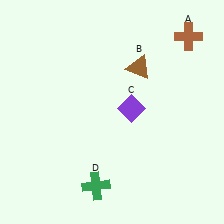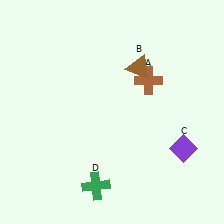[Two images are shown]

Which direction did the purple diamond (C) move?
The purple diamond (C) moved right.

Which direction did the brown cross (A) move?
The brown cross (A) moved down.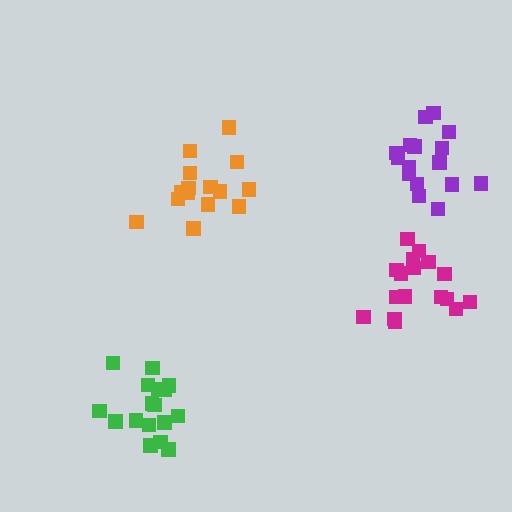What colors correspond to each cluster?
The clusters are colored: purple, magenta, green, orange.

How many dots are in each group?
Group 1: 17 dots, Group 2: 17 dots, Group 3: 17 dots, Group 4: 15 dots (66 total).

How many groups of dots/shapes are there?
There are 4 groups.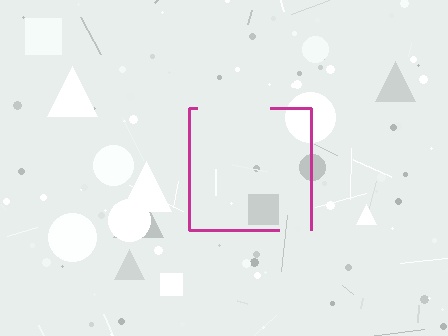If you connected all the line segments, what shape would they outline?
They would outline a square.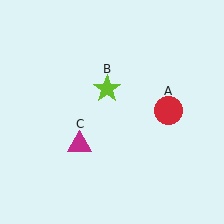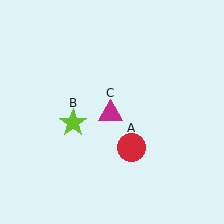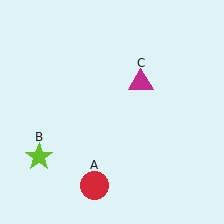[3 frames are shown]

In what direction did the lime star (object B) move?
The lime star (object B) moved down and to the left.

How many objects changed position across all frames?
3 objects changed position: red circle (object A), lime star (object B), magenta triangle (object C).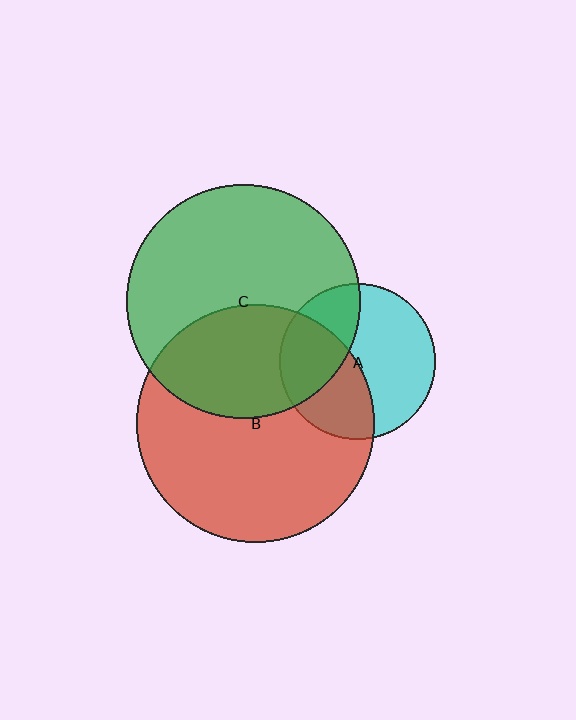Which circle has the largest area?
Circle B (red).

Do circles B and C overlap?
Yes.